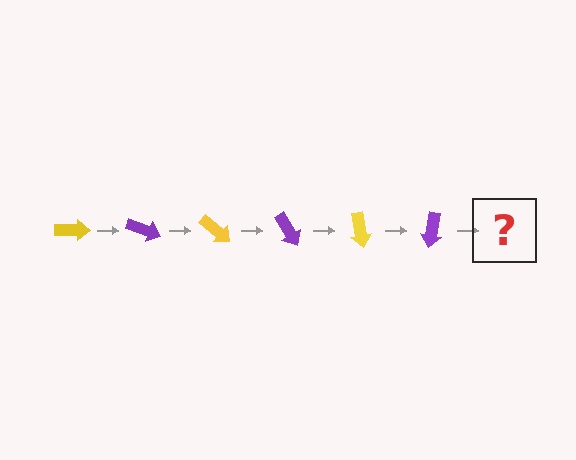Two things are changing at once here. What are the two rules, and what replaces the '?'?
The two rules are that it rotates 20 degrees each step and the color cycles through yellow and purple. The '?' should be a yellow arrow, rotated 120 degrees from the start.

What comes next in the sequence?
The next element should be a yellow arrow, rotated 120 degrees from the start.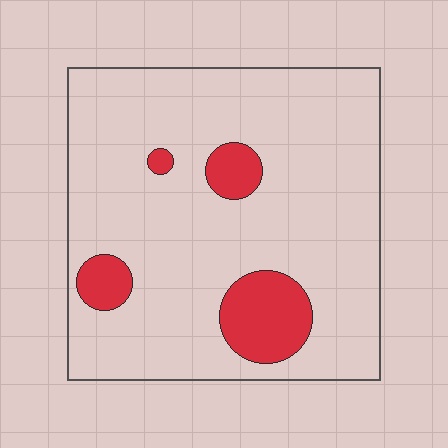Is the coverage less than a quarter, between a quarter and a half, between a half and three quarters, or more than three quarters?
Less than a quarter.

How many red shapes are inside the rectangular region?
4.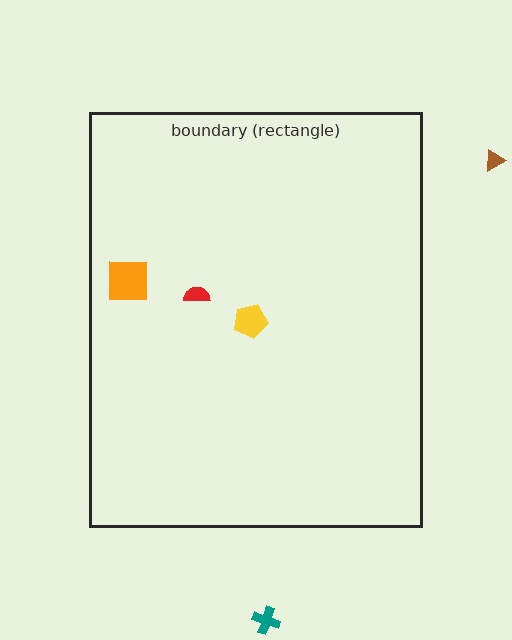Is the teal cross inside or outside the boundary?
Outside.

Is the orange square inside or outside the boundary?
Inside.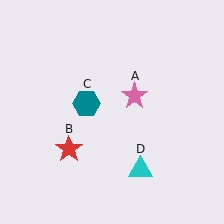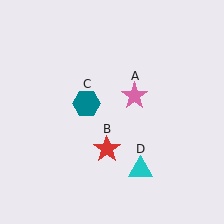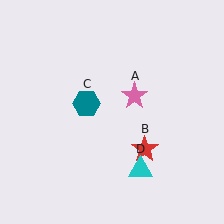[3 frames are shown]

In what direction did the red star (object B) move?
The red star (object B) moved right.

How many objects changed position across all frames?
1 object changed position: red star (object B).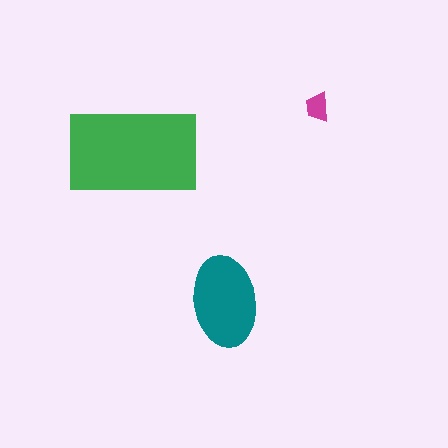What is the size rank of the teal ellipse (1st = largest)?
2nd.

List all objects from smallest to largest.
The magenta trapezoid, the teal ellipse, the green rectangle.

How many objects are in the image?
There are 3 objects in the image.